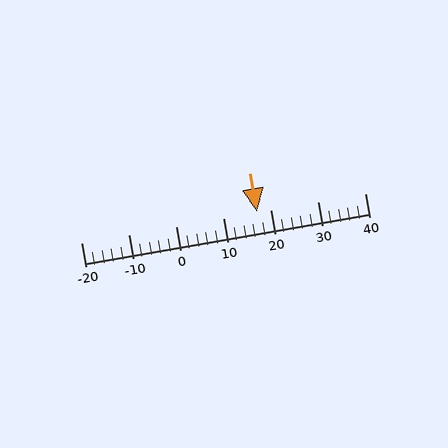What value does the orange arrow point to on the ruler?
The orange arrow points to approximately 17.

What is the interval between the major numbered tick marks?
The major tick marks are spaced 10 units apart.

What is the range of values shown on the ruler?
The ruler shows values from -20 to 40.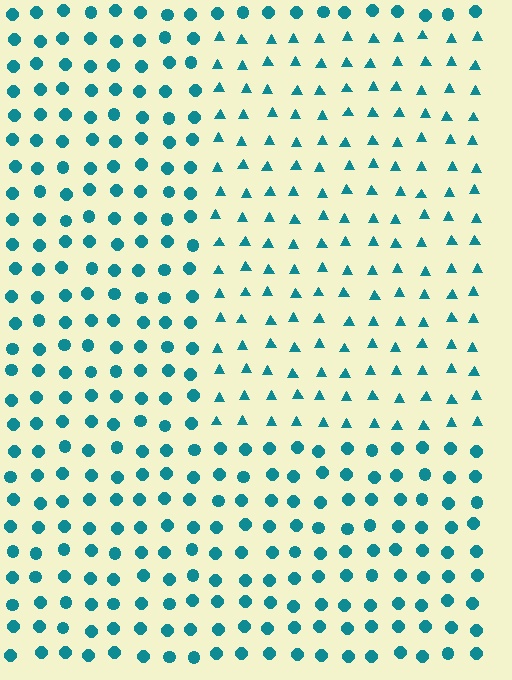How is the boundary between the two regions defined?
The boundary is defined by a change in element shape: triangles inside vs. circles outside. All elements share the same color and spacing.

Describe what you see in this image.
The image is filled with small teal elements arranged in a uniform grid. A rectangle-shaped region contains triangles, while the surrounding area contains circles. The boundary is defined purely by the change in element shape.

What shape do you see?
I see a rectangle.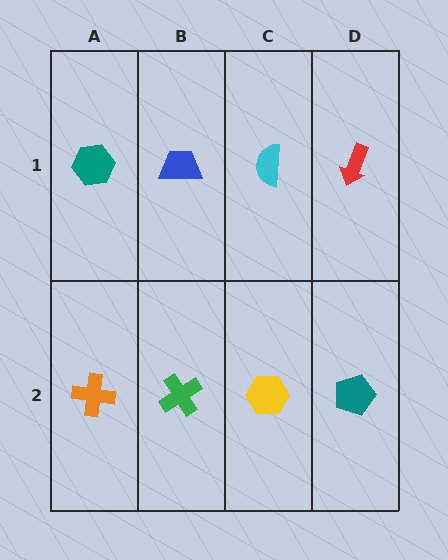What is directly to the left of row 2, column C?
A green cross.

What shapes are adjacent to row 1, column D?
A teal pentagon (row 2, column D), a cyan semicircle (row 1, column C).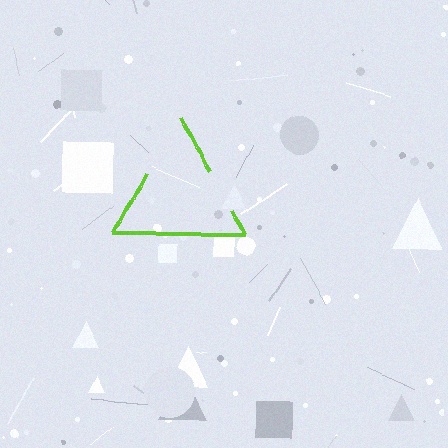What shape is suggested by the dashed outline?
The dashed outline suggests a triangle.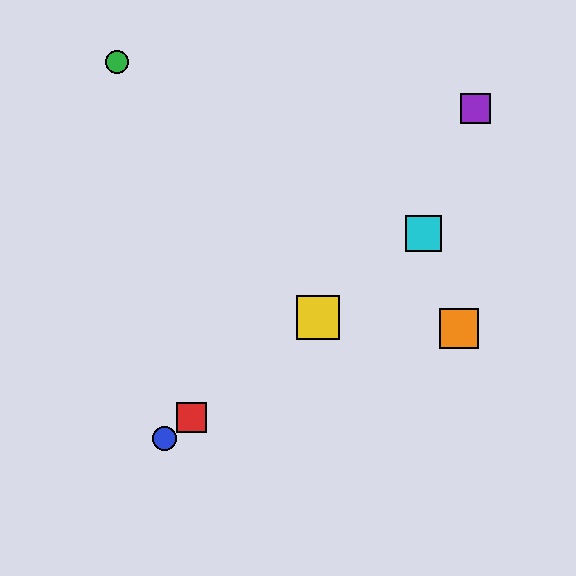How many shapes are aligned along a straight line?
4 shapes (the red square, the blue circle, the yellow square, the cyan square) are aligned along a straight line.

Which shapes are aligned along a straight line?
The red square, the blue circle, the yellow square, the cyan square are aligned along a straight line.